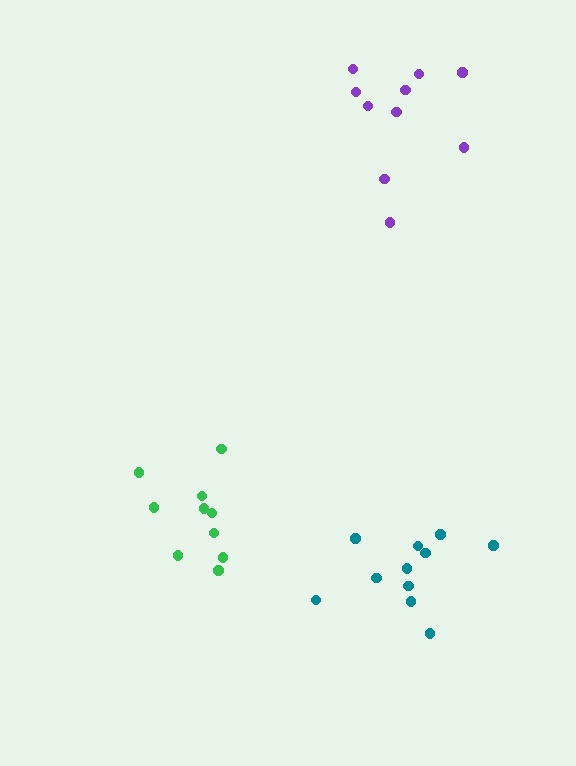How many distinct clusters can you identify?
There are 3 distinct clusters.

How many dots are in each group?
Group 1: 10 dots, Group 2: 11 dots, Group 3: 10 dots (31 total).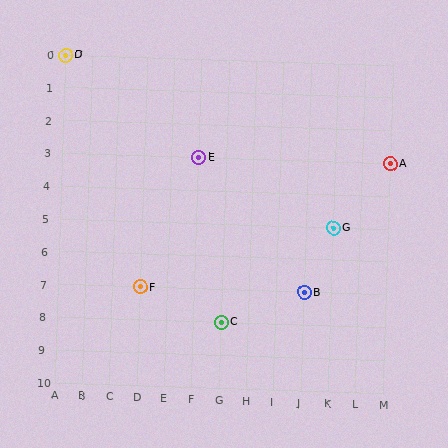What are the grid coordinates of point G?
Point G is at grid coordinates (K, 5).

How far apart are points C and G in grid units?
Points C and G are 4 columns and 3 rows apart (about 5.0 grid units diagonally).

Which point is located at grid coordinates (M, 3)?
Point A is at (M, 3).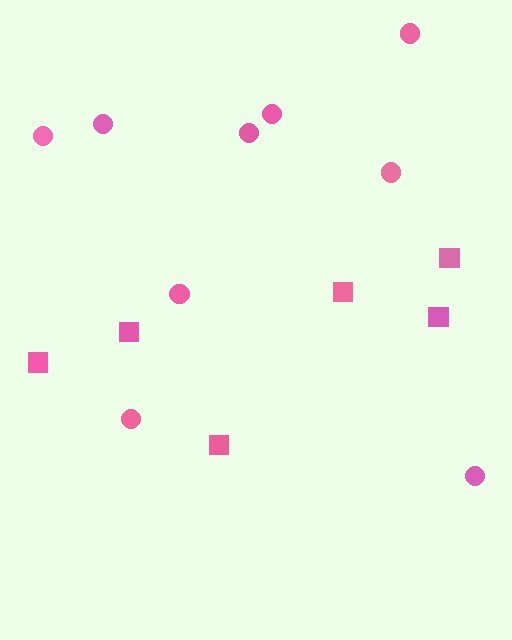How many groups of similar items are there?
There are 2 groups: one group of squares (6) and one group of circles (9).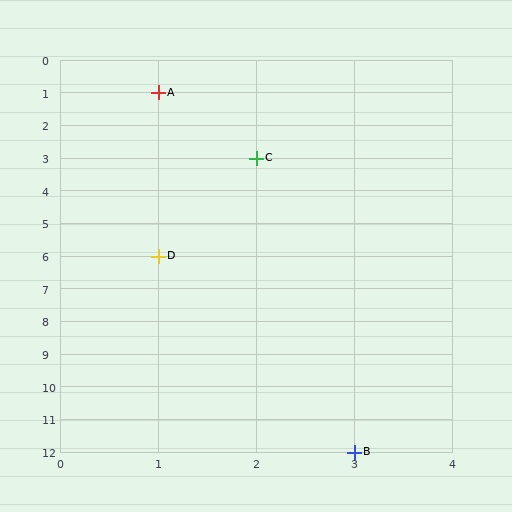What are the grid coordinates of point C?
Point C is at grid coordinates (2, 3).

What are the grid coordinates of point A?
Point A is at grid coordinates (1, 1).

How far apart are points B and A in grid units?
Points B and A are 2 columns and 11 rows apart (about 11.2 grid units diagonally).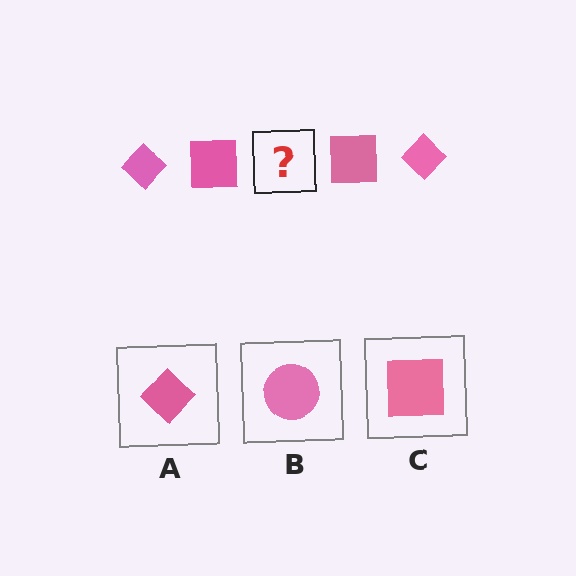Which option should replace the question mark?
Option A.